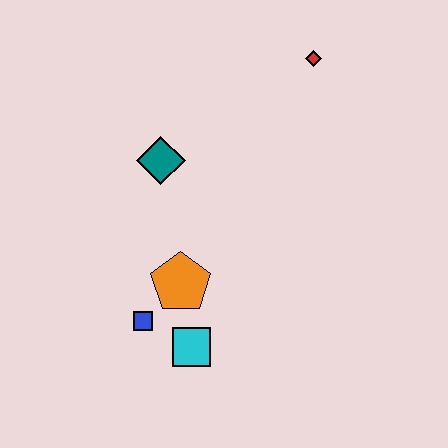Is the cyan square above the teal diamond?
No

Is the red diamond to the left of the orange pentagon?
No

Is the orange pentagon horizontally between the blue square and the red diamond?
Yes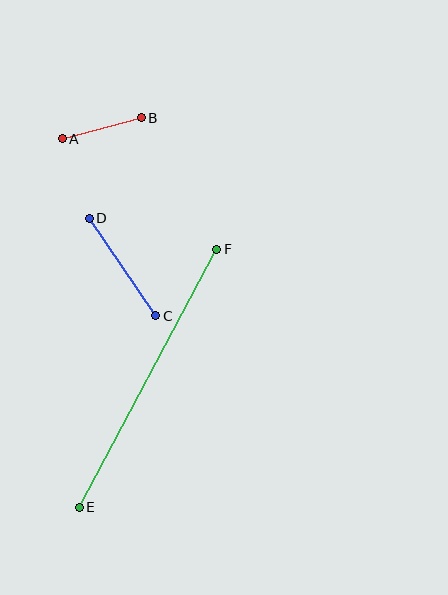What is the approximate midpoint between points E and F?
The midpoint is at approximately (148, 378) pixels.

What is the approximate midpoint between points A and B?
The midpoint is at approximately (102, 128) pixels.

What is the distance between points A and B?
The distance is approximately 82 pixels.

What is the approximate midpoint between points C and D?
The midpoint is at approximately (122, 267) pixels.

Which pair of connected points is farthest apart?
Points E and F are farthest apart.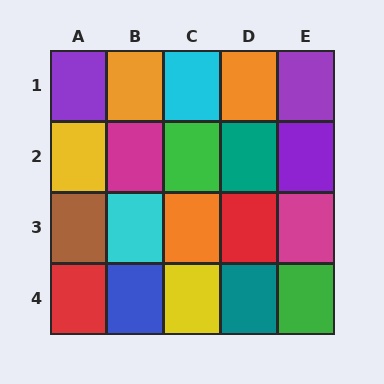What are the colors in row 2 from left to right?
Yellow, magenta, green, teal, purple.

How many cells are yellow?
2 cells are yellow.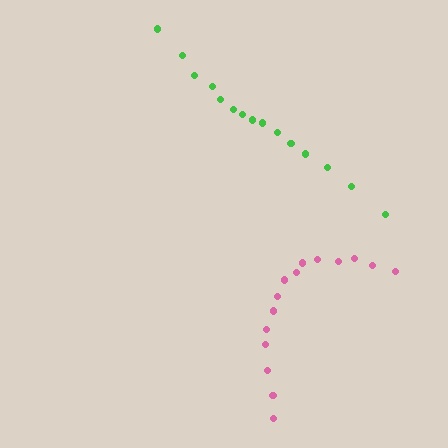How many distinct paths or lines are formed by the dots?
There are 2 distinct paths.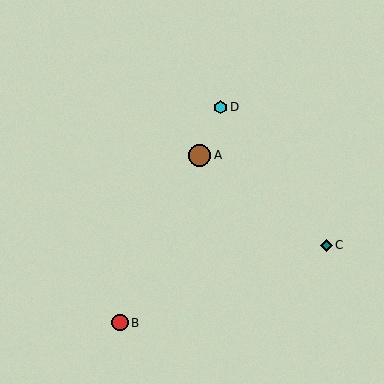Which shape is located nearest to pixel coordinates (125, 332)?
The red circle (labeled B) at (120, 323) is nearest to that location.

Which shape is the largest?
The brown circle (labeled A) is the largest.